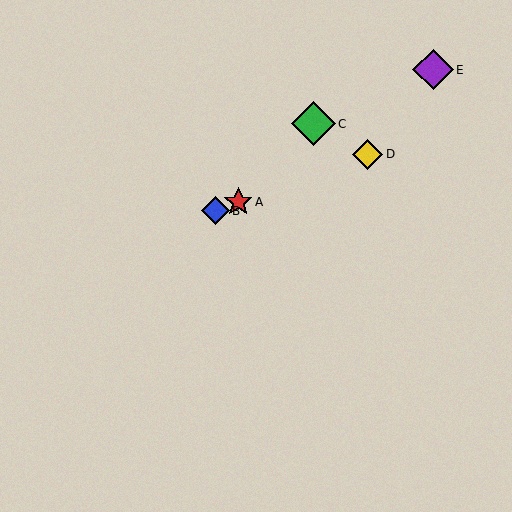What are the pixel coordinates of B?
Object B is at (215, 211).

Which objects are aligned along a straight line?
Objects A, B, D are aligned along a straight line.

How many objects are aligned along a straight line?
3 objects (A, B, D) are aligned along a straight line.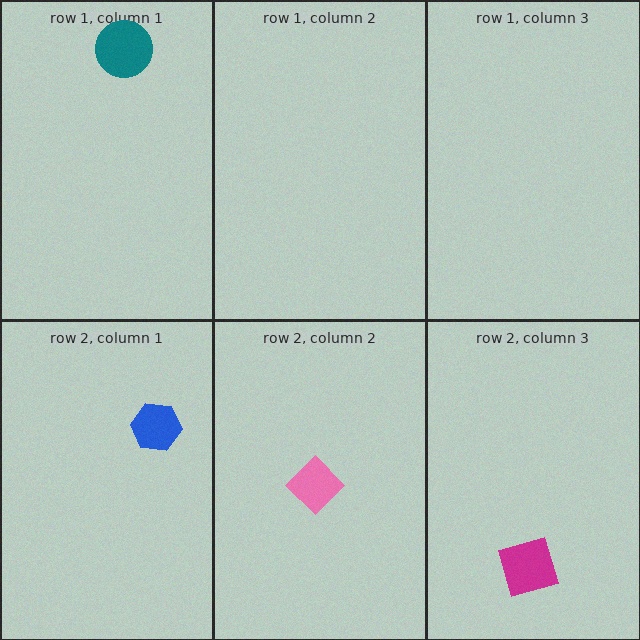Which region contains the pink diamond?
The row 2, column 2 region.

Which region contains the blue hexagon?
The row 2, column 1 region.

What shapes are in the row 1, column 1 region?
The teal circle.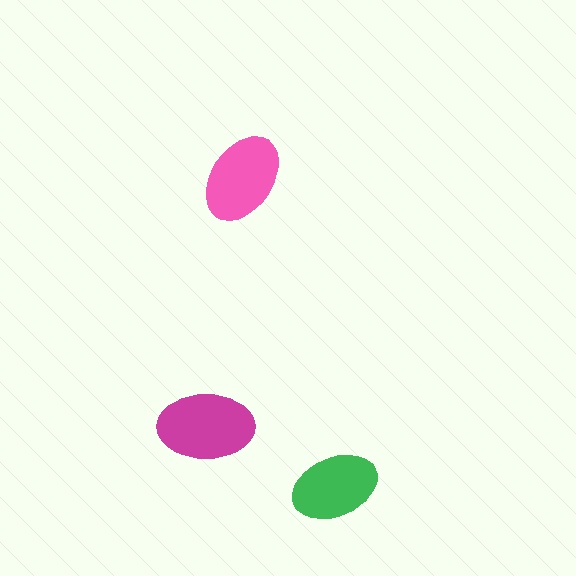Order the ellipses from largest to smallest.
the magenta one, the pink one, the green one.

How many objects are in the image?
There are 3 objects in the image.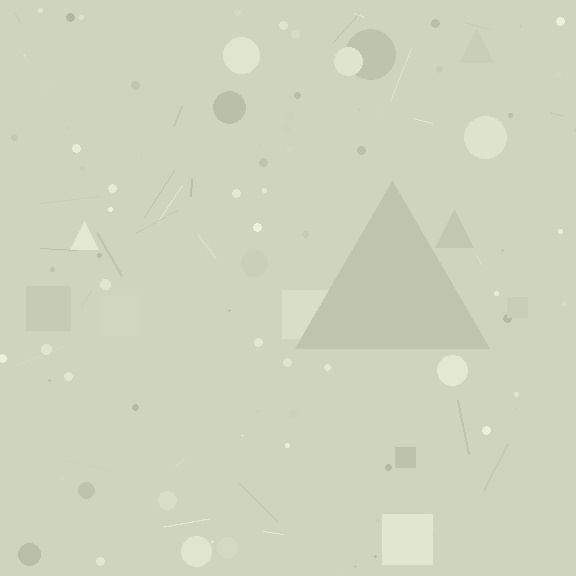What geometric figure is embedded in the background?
A triangle is embedded in the background.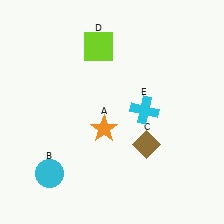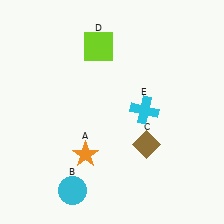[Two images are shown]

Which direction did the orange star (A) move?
The orange star (A) moved down.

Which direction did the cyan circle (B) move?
The cyan circle (B) moved right.